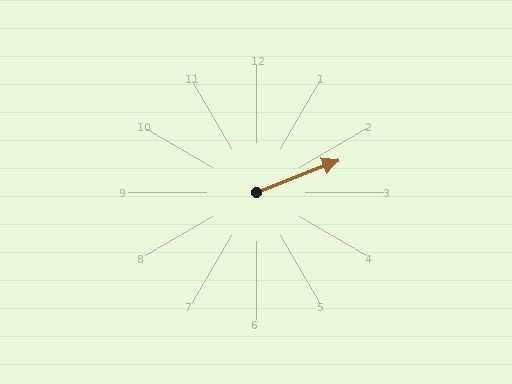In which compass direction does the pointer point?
East.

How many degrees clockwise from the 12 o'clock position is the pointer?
Approximately 69 degrees.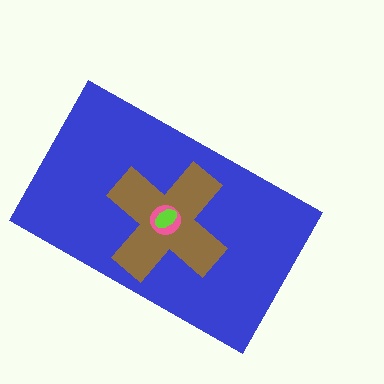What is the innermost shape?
The lime ellipse.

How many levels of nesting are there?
4.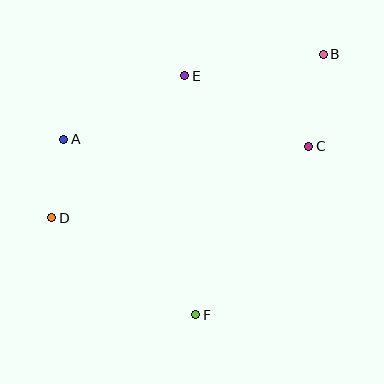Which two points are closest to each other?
Points A and D are closest to each other.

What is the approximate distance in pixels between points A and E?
The distance between A and E is approximately 137 pixels.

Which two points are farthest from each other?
Points B and D are farthest from each other.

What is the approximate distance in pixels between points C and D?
The distance between C and D is approximately 266 pixels.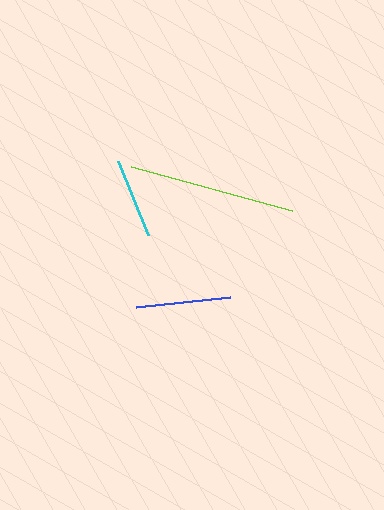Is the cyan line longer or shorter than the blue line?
The blue line is longer than the cyan line.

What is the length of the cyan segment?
The cyan segment is approximately 79 pixels long.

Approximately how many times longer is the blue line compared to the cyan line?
The blue line is approximately 1.2 times the length of the cyan line.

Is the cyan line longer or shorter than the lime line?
The lime line is longer than the cyan line.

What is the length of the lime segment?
The lime segment is approximately 167 pixels long.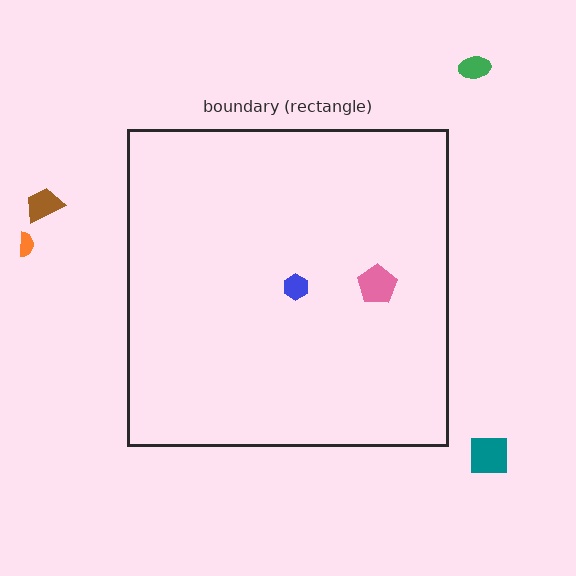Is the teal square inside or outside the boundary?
Outside.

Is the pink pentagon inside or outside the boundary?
Inside.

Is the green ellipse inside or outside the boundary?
Outside.